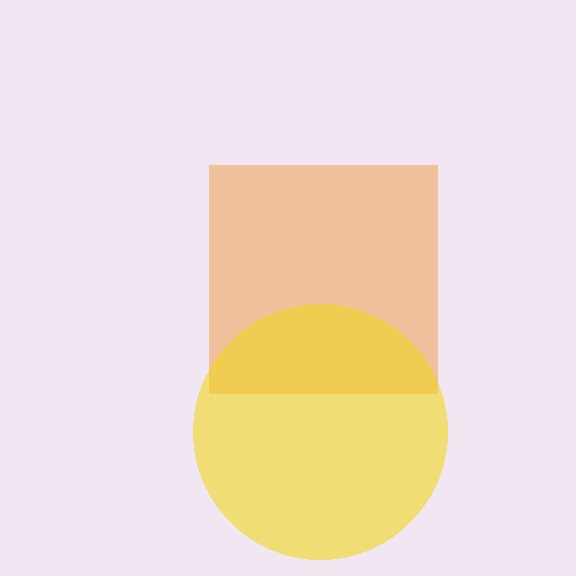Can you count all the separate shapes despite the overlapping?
Yes, there are 2 separate shapes.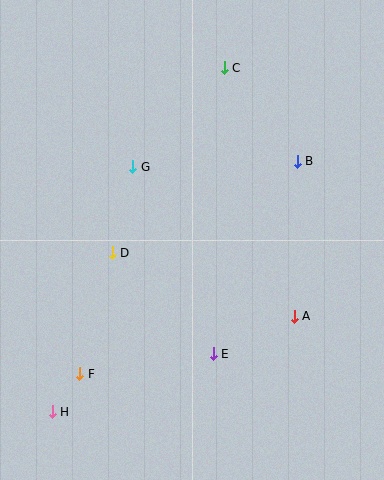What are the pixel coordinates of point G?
Point G is at (133, 167).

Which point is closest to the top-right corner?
Point C is closest to the top-right corner.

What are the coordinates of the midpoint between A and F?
The midpoint between A and F is at (187, 345).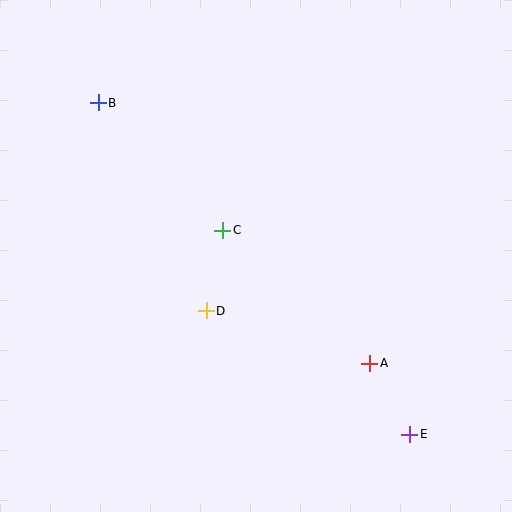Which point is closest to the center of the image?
Point C at (223, 230) is closest to the center.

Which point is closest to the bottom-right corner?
Point E is closest to the bottom-right corner.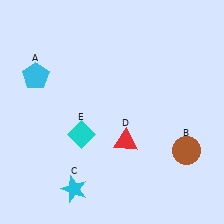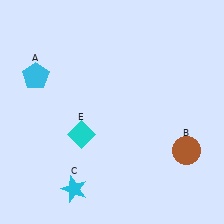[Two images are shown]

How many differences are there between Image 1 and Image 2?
There is 1 difference between the two images.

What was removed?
The red triangle (D) was removed in Image 2.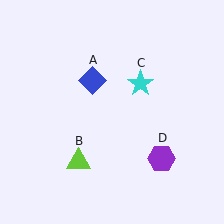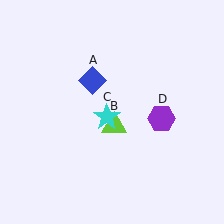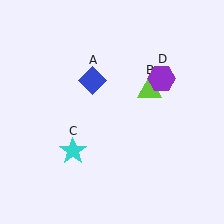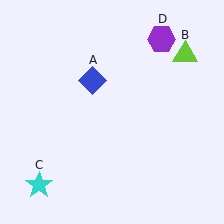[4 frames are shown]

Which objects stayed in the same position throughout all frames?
Blue diamond (object A) remained stationary.